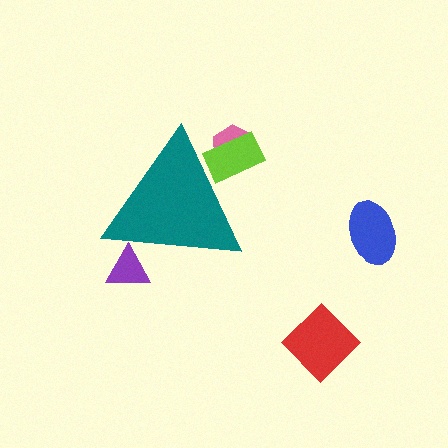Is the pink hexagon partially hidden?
Yes, the pink hexagon is partially hidden behind the teal triangle.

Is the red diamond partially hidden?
No, the red diamond is fully visible.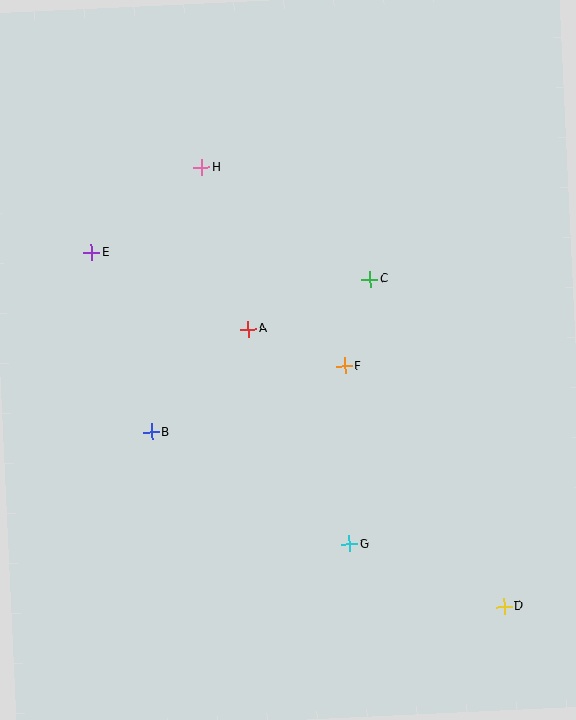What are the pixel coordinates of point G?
Point G is at (350, 544).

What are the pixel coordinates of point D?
Point D is at (504, 607).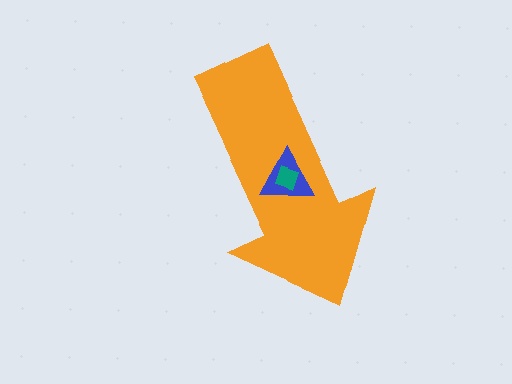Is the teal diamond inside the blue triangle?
Yes.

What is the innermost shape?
The teal diamond.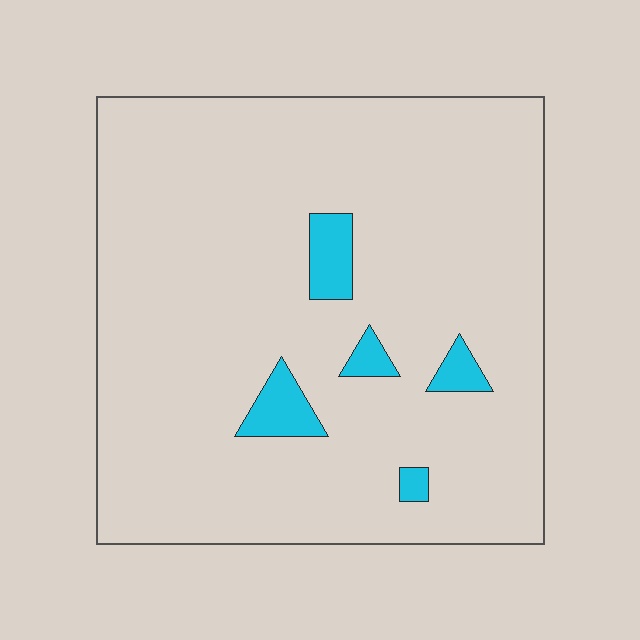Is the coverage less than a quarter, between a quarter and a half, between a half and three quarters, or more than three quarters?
Less than a quarter.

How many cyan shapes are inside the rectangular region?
5.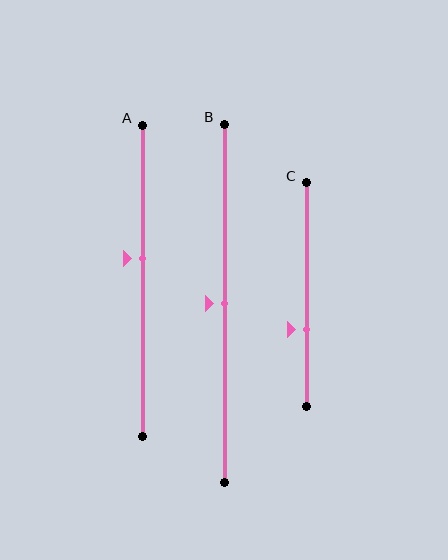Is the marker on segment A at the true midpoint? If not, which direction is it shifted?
No, the marker on segment A is shifted upward by about 7% of the segment length.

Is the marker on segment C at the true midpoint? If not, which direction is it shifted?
No, the marker on segment C is shifted downward by about 16% of the segment length.